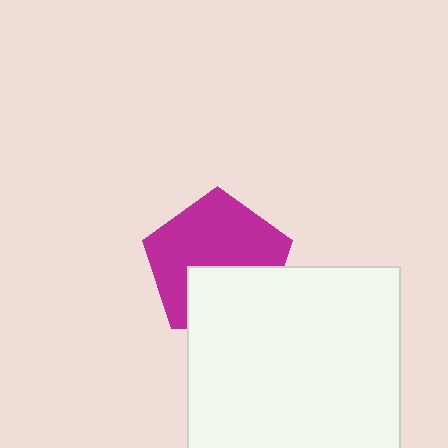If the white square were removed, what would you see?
You would see the complete magenta pentagon.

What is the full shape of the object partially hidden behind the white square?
The partially hidden object is a magenta pentagon.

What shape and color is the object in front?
The object in front is a white square.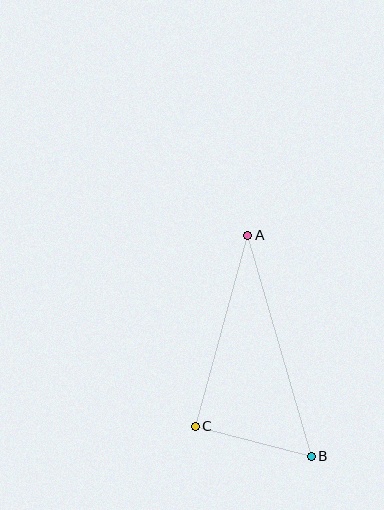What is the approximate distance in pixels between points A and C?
The distance between A and C is approximately 198 pixels.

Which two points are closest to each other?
Points B and C are closest to each other.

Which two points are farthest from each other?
Points A and B are farthest from each other.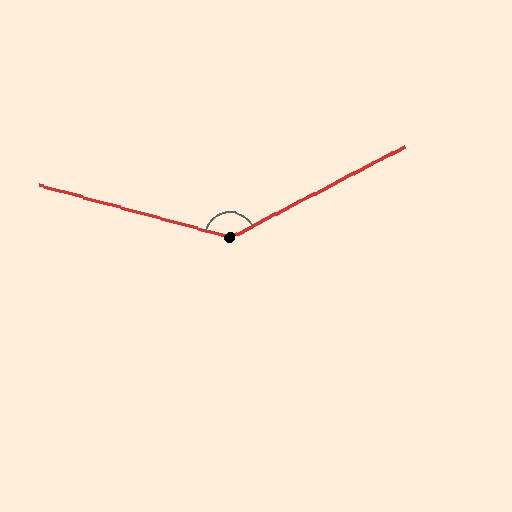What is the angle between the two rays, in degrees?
Approximately 137 degrees.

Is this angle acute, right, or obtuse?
It is obtuse.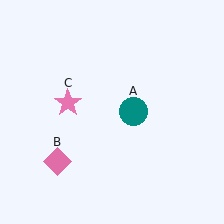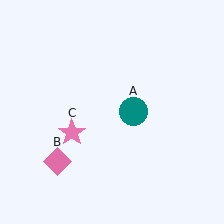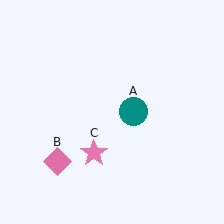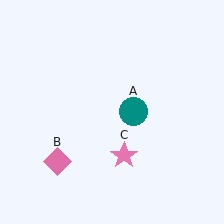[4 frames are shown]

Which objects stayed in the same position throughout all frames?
Teal circle (object A) and pink diamond (object B) remained stationary.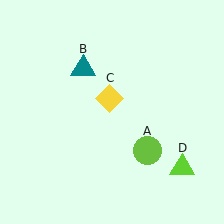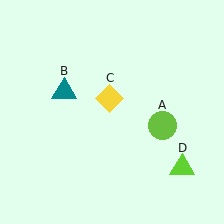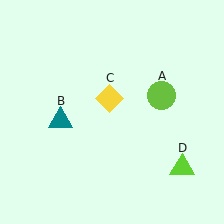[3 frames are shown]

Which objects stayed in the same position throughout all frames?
Yellow diamond (object C) and lime triangle (object D) remained stationary.